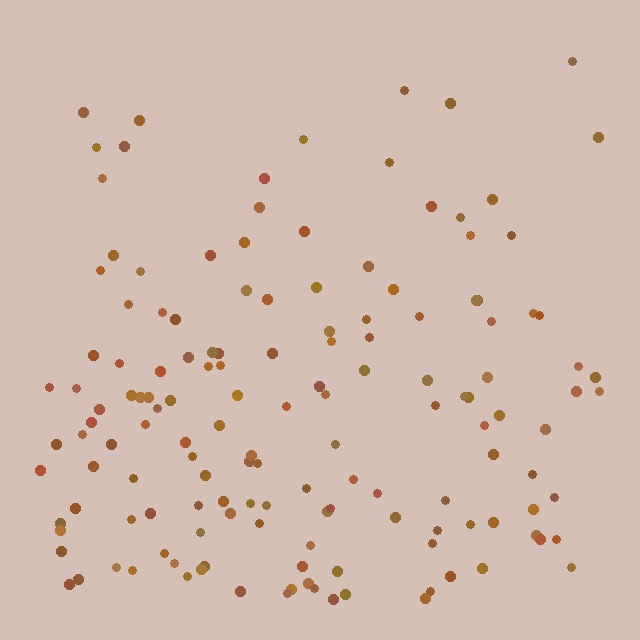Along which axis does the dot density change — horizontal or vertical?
Vertical.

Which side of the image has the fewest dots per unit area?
The top.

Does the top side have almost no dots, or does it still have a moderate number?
Still a moderate number, just noticeably fewer than the bottom.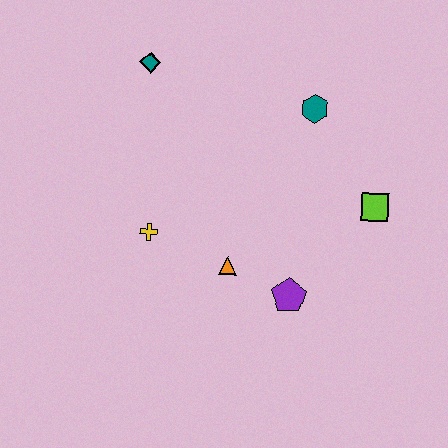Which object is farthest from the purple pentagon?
The teal diamond is farthest from the purple pentagon.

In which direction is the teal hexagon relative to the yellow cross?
The teal hexagon is to the right of the yellow cross.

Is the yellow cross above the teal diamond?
No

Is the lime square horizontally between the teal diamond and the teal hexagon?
No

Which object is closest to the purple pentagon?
The orange triangle is closest to the purple pentagon.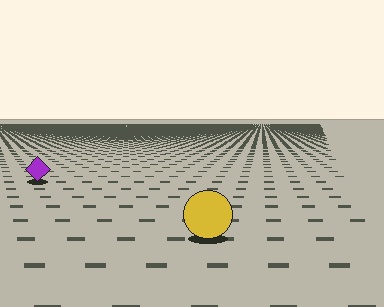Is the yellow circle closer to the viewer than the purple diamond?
Yes. The yellow circle is closer — you can tell from the texture gradient: the ground texture is coarser near it.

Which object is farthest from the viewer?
The purple diamond is farthest from the viewer. It appears smaller and the ground texture around it is denser.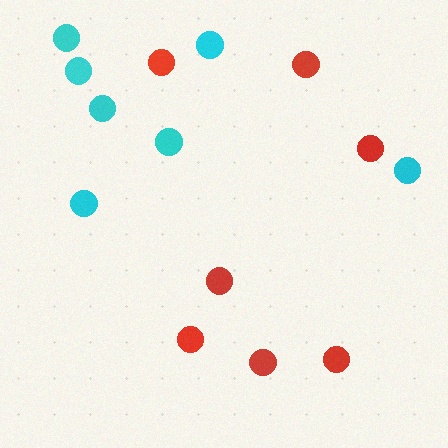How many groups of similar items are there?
There are 2 groups: one group of cyan circles (7) and one group of red circles (7).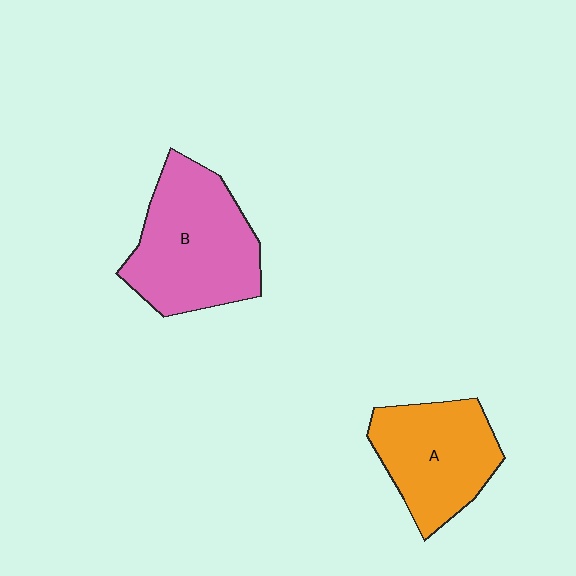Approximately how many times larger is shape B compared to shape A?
Approximately 1.2 times.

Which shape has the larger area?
Shape B (pink).